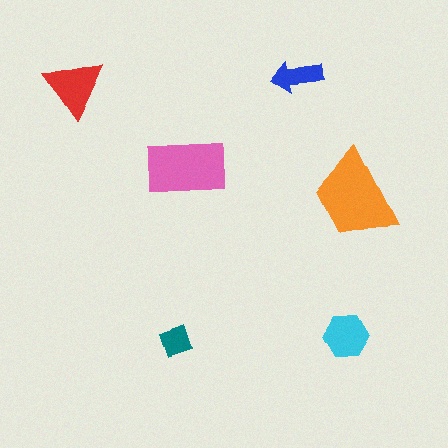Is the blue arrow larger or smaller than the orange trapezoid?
Smaller.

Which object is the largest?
The orange trapezoid.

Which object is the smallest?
The teal diamond.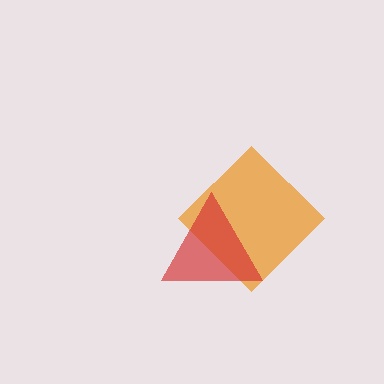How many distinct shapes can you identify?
There are 2 distinct shapes: an orange diamond, a red triangle.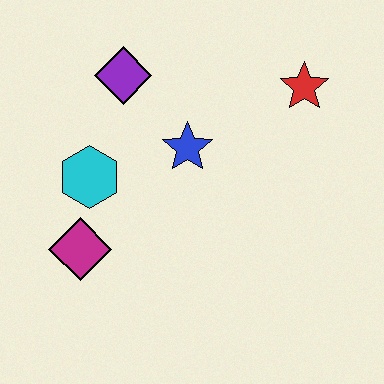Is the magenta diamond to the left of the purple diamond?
Yes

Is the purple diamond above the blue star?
Yes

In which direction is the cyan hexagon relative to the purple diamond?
The cyan hexagon is below the purple diamond.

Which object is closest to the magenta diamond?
The cyan hexagon is closest to the magenta diamond.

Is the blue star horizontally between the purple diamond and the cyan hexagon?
No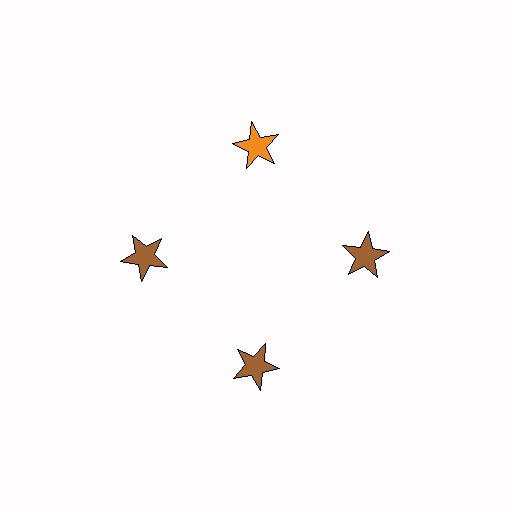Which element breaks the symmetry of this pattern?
The orange star at roughly the 12 o'clock position breaks the symmetry. All other shapes are brown stars.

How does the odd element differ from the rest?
It has a different color: orange instead of brown.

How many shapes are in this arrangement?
There are 4 shapes arranged in a ring pattern.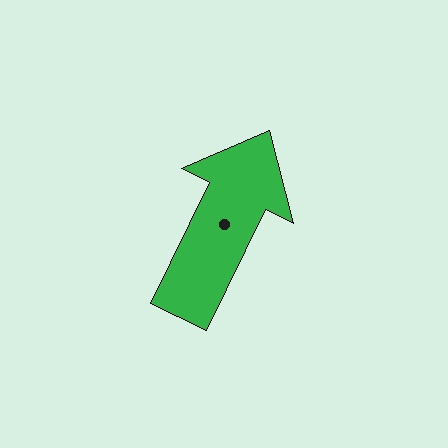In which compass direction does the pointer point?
Northeast.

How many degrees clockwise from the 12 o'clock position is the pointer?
Approximately 26 degrees.